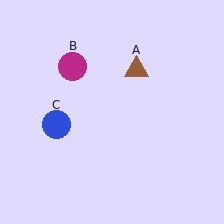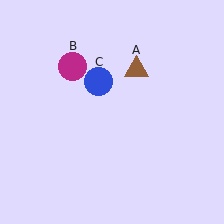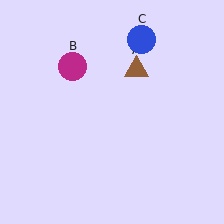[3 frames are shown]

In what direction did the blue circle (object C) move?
The blue circle (object C) moved up and to the right.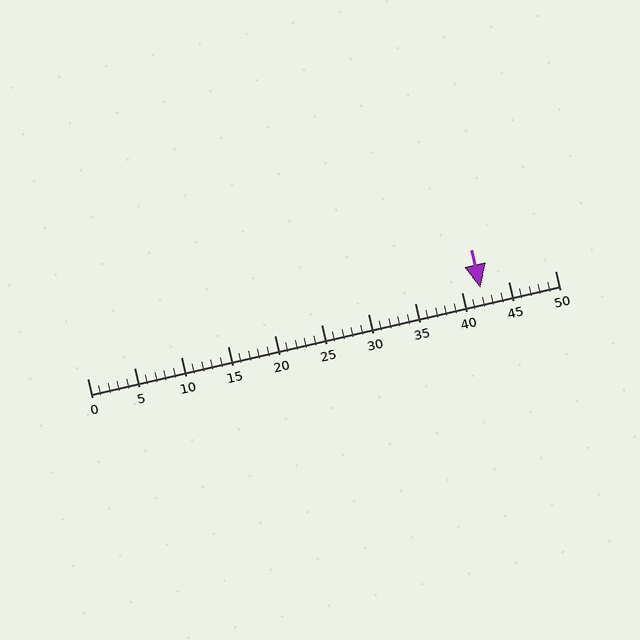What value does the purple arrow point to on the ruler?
The purple arrow points to approximately 42.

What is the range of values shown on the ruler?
The ruler shows values from 0 to 50.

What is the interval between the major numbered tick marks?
The major tick marks are spaced 5 units apart.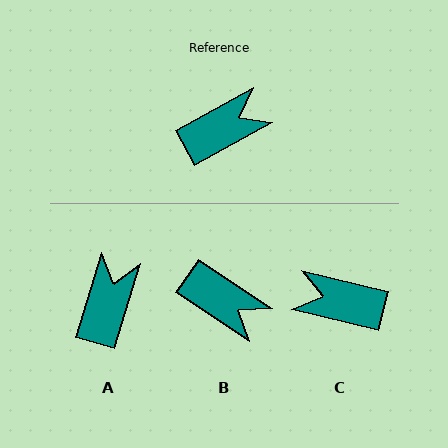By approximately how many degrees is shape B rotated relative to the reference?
Approximately 63 degrees clockwise.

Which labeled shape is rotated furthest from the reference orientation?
C, about 137 degrees away.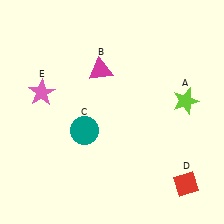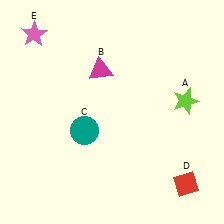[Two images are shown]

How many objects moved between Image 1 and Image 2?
1 object moved between the two images.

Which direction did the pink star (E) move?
The pink star (E) moved up.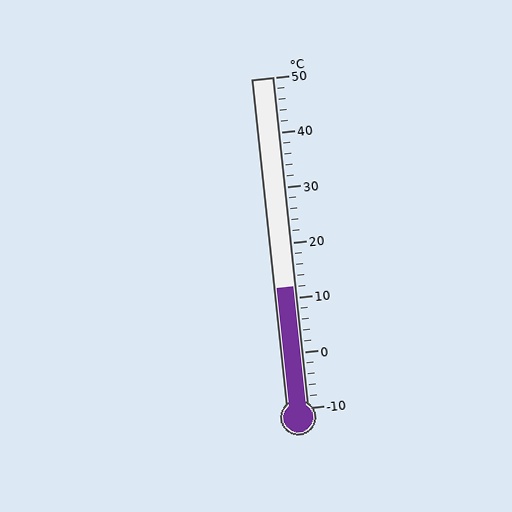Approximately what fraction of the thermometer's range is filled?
The thermometer is filled to approximately 35% of its range.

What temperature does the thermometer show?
The thermometer shows approximately 12°C.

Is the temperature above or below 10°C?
The temperature is above 10°C.